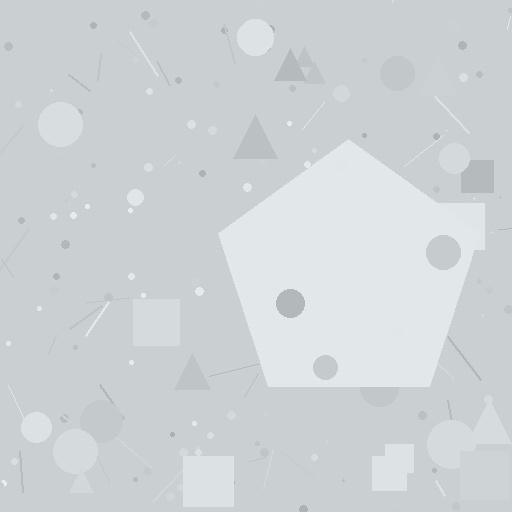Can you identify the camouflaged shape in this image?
The camouflaged shape is a pentagon.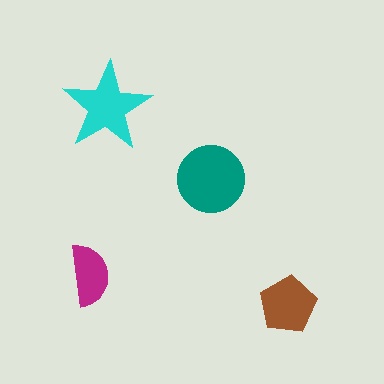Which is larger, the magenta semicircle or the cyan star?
The cyan star.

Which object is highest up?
The cyan star is topmost.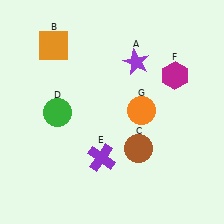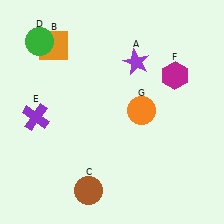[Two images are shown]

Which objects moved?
The objects that moved are: the brown circle (C), the green circle (D), the purple cross (E).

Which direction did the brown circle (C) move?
The brown circle (C) moved left.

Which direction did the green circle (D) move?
The green circle (D) moved up.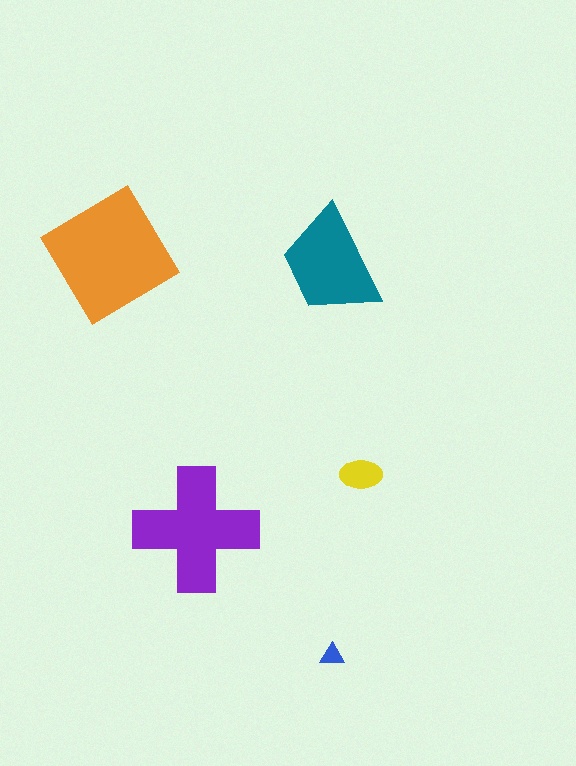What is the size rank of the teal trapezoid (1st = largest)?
3rd.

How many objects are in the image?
There are 5 objects in the image.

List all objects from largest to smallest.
The orange diamond, the purple cross, the teal trapezoid, the yellow ellipse, the blue triangle.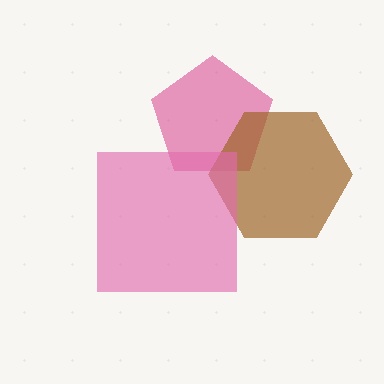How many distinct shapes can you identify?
There are 3 distinct shapes: a magenta pentagon, a brown hexagon, a pink square.